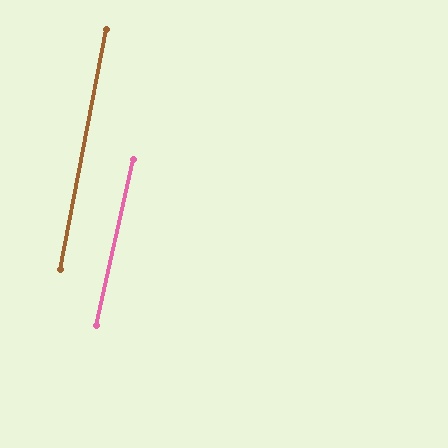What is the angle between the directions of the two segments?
Approximately 2 degrees.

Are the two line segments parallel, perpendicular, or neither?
Parallel — their directions differ by only 1.7°.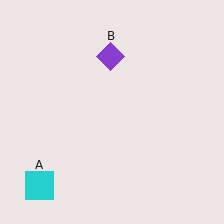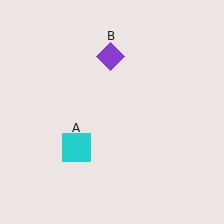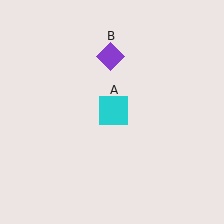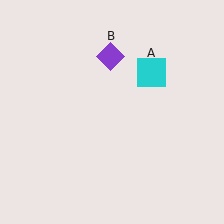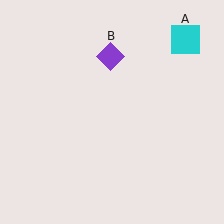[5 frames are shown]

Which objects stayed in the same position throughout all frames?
Purple diamond (object B) remained stationary.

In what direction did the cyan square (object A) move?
The cyan square (object A) moved up and to the right.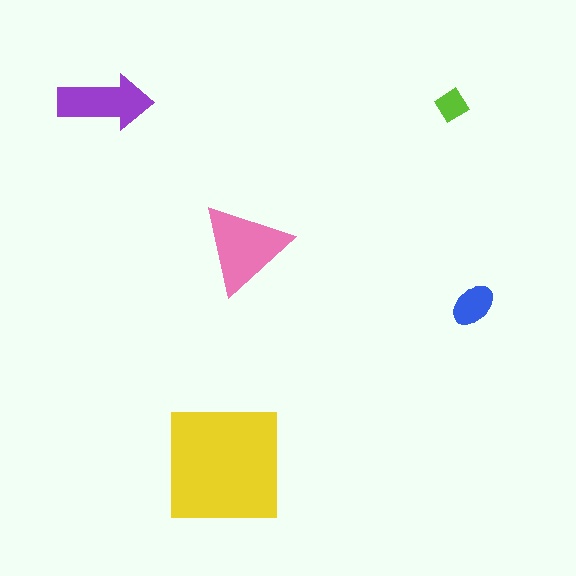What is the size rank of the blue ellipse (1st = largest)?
4th.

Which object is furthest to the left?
The purple arrow is leftmost.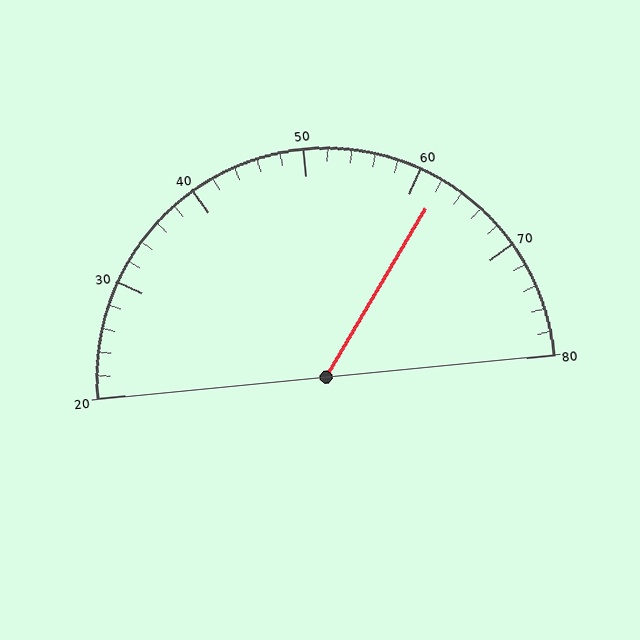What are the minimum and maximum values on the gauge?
The gauge ranges from 20 to 80.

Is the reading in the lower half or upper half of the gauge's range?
The reading is in the upper half of the range (20 to 80).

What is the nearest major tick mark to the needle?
The nearest major tick mark is 60.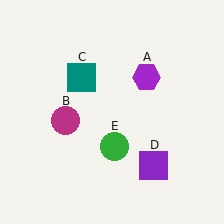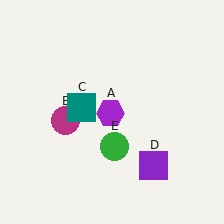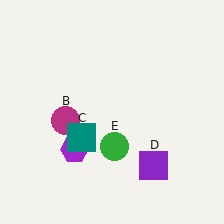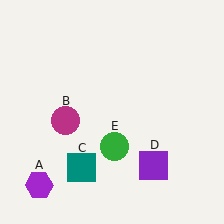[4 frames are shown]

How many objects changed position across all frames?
2 objects changed position: purple hexagon (object A), teal square (object C).